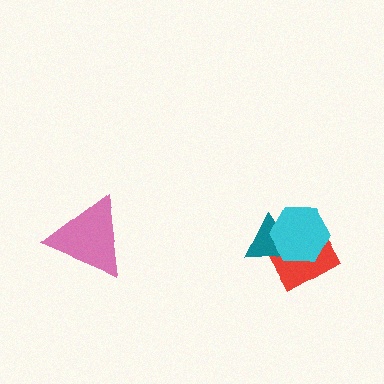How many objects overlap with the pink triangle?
0 objects overlap with the pink triangle.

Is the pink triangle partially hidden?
No, no other shape covers it.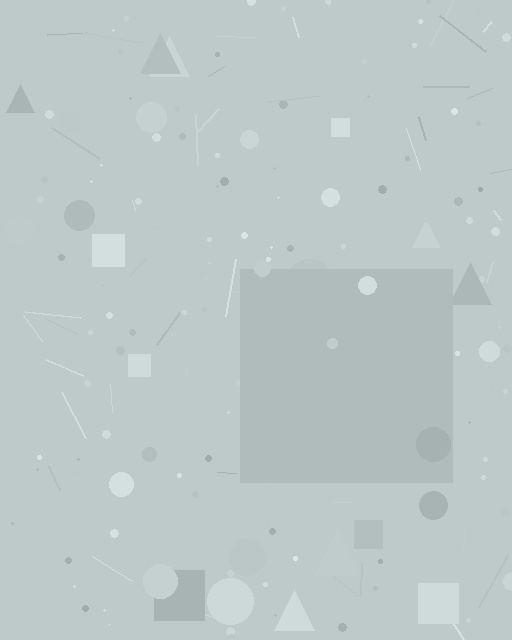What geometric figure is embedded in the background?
A square is embedded in the background.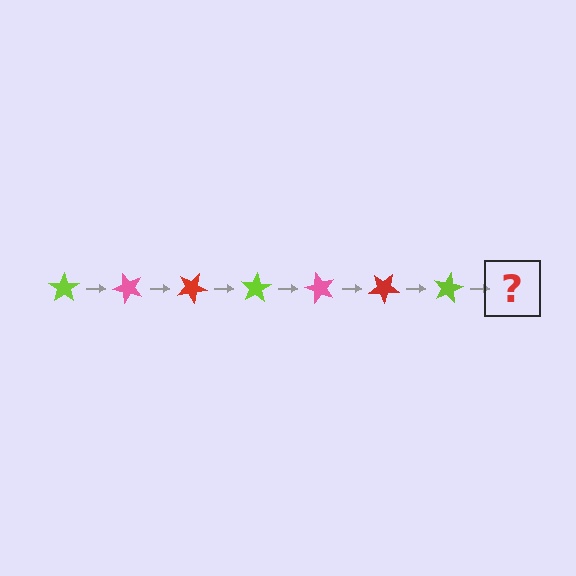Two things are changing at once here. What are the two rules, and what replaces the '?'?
The two rules are that it rotates 50 degrees each step and the color cycles through lime, pink, and red. The '?' should be a pink star, rotated 350 degrees from the start.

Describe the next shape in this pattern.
It should be a pink star, rotated 350 degrees from the start.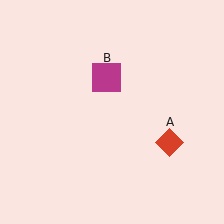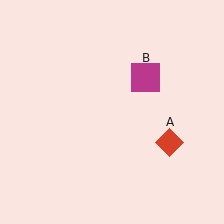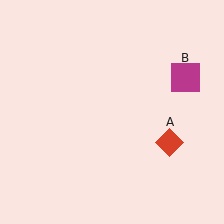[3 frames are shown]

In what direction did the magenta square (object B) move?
The magenta square (object B) moved right.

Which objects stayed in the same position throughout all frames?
Red diamond (object A) remained stationary.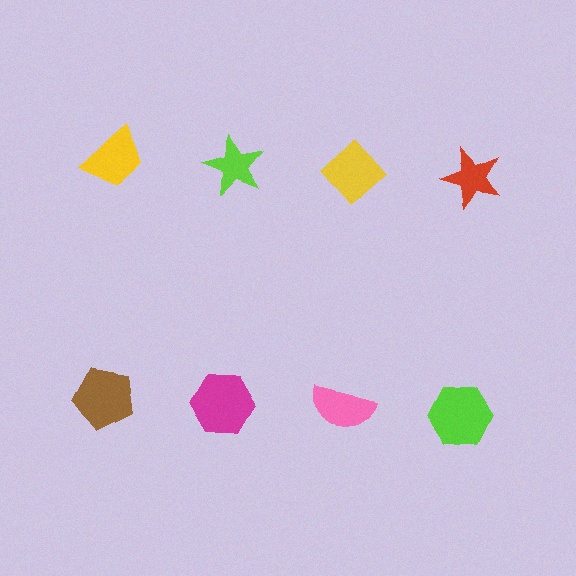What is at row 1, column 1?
A yellow trapezoid.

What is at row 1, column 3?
A yellow diamond.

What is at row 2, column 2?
A magenta hexagon.